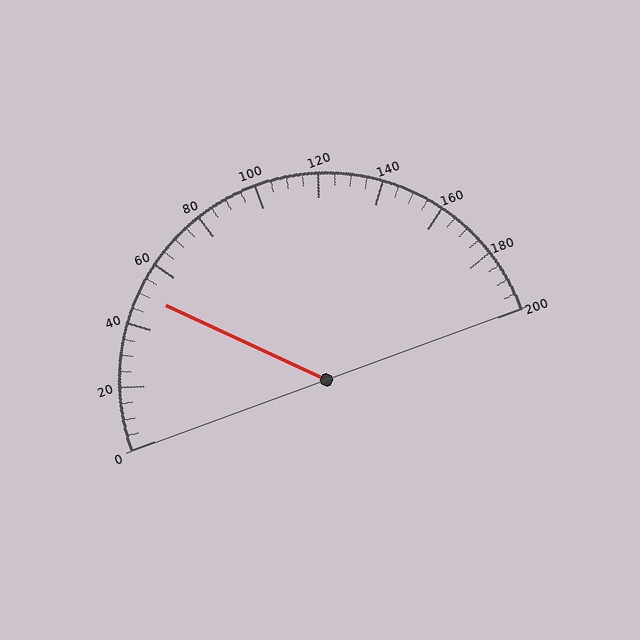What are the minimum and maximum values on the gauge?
The gauge ranges from 0 to 200.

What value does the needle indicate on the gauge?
The needle indicates approximately 50.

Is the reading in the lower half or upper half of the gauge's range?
The reading is in the lower half of the range (0 to 200).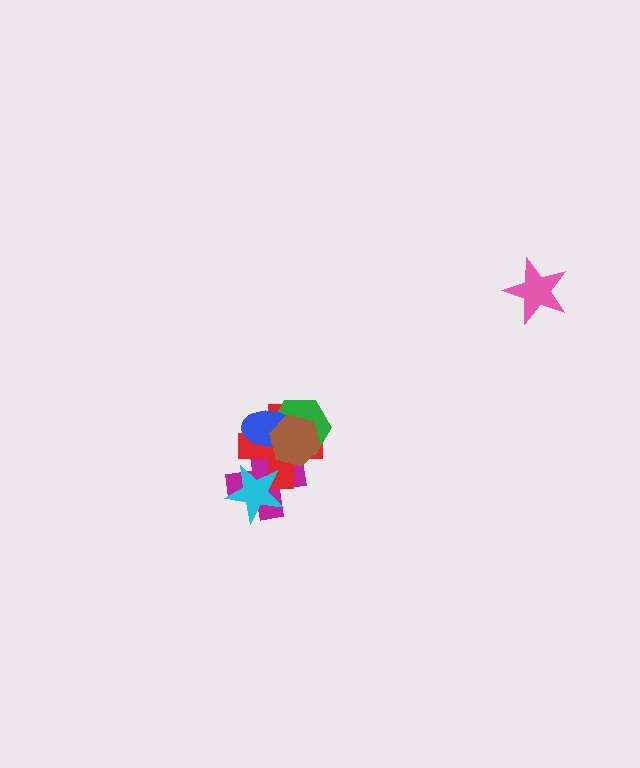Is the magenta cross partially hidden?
Yes, it is partially covered by another shape.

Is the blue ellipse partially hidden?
Yes, it is partially covered by another shape.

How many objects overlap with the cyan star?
2 objects overlap with the cyan star.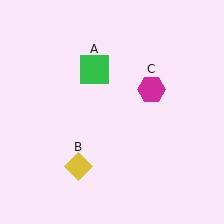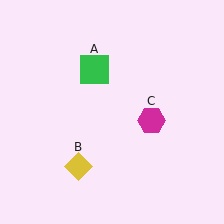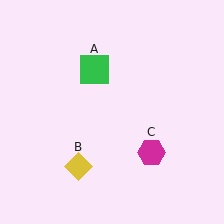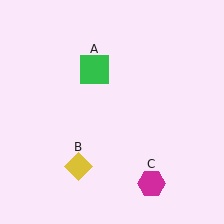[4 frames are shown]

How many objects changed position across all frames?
1 object changed position: magenta hexagon (object C).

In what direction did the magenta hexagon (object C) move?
The magenta hexagon (object C) moved down.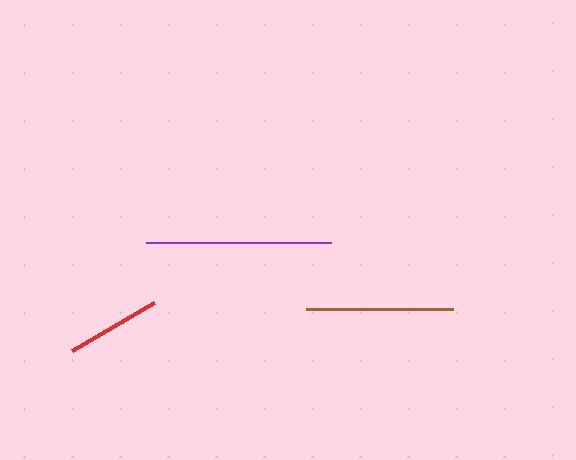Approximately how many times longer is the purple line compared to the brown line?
The purple line is approximately 1.3 times the length of the brown line.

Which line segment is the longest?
The purple line is the longest at approximately 185 pixels.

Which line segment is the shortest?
The red line is the shortest at approximately 95 pixels.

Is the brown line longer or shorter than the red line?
The brown line is longer than the red line.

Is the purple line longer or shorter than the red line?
The purple line is longer than the red line.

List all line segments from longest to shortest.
From longest to shortest: purple, brown, red.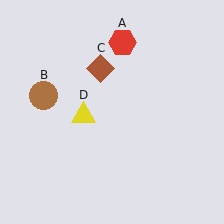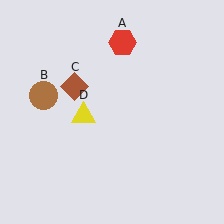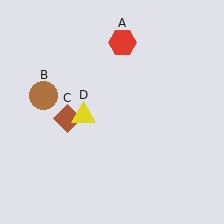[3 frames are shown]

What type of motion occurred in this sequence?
The brown diamond (object C) rotated counterclockwise around the center of the scene.